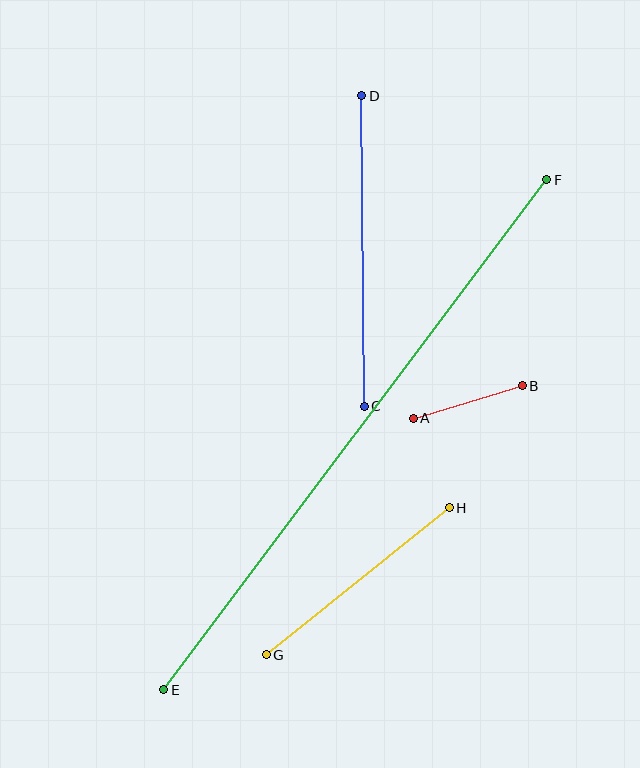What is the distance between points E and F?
The distance is approximately 638 pixels.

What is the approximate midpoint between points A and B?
The midpoint is at approximately (468, 402) pixels.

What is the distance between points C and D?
The distance is approximately 311 pixels.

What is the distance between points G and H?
The distance is approximately 235 pixels.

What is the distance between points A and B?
The distance is approximately 114 pixels.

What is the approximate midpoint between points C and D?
The midpoint is at approximately (363, 251) pixels.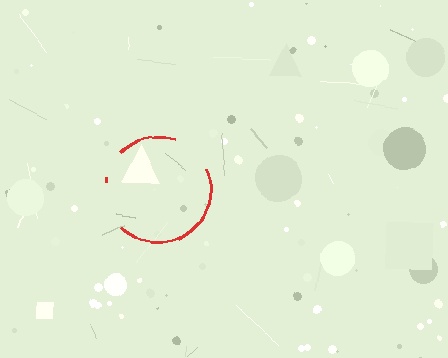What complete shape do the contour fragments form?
The contour fragments form a circle.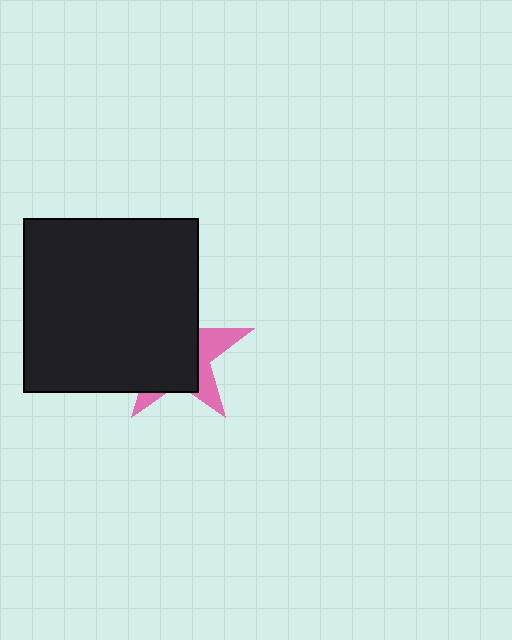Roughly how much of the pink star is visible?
A small part of it is visible (roughly 31%).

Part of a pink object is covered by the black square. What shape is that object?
It is a star.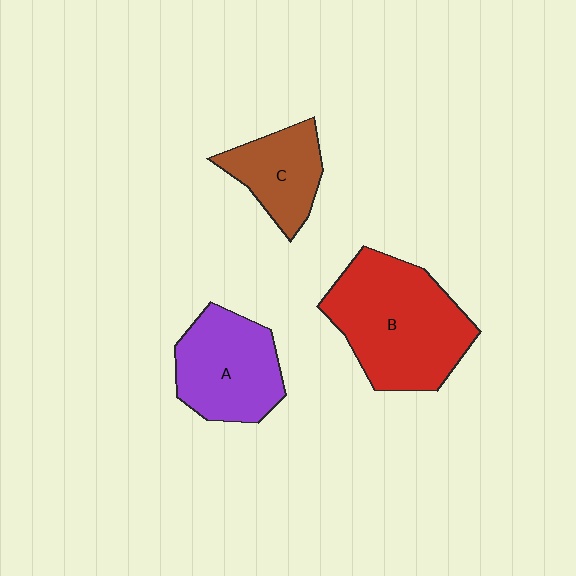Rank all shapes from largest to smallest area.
From largest to smallest: B (red), A (purple), C (brown).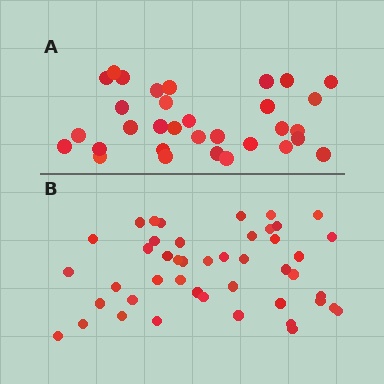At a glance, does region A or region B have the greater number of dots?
Region B (the bottom region) has more dots.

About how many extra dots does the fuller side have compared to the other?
Region B has approximately 15 more dots than region A.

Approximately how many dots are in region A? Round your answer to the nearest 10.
About 30 dots. (The exact count is 32, which rounds to 30.)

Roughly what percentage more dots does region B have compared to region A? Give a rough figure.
About 40% more.